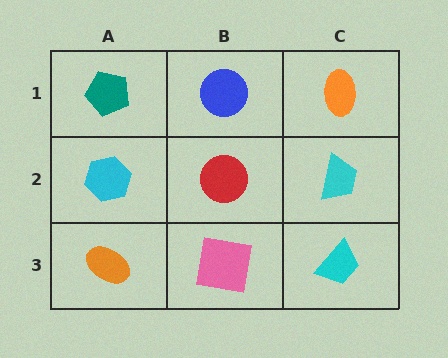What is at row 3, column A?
An orange ellipse.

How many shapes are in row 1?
3 shapes.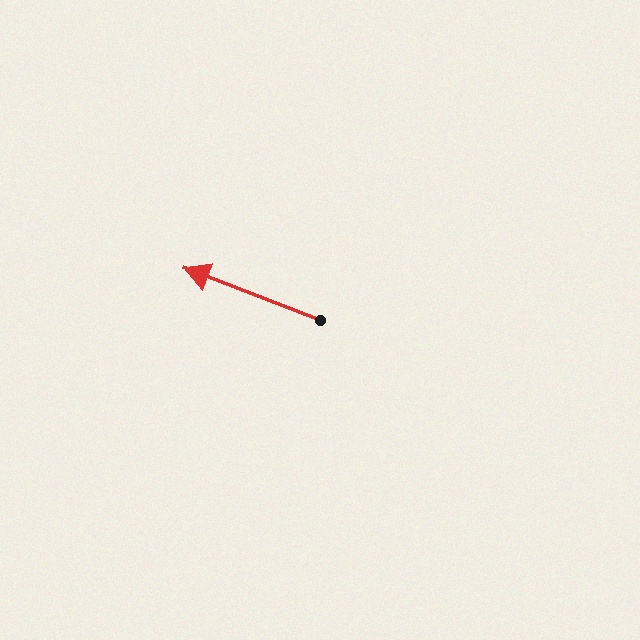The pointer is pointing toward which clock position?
Roughly 10 o'clock.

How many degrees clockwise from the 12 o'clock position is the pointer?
Approximately 291 degrees.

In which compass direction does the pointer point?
West.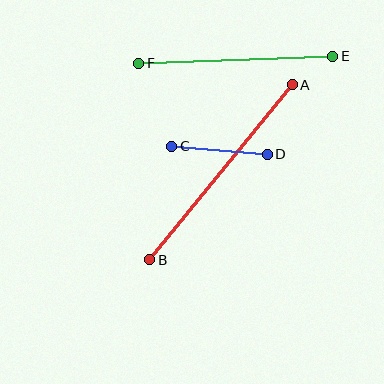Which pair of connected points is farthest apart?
Points A and B are farthest apart.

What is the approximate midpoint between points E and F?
The midpoint is at approximately (236, 60) pixels.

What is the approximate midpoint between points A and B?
The midpoint is at approximately (221, 172) pixels.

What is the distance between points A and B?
The distance is approximately 226 pixels.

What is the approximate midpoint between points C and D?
The midpoint is at approximately (220, 150) pixels.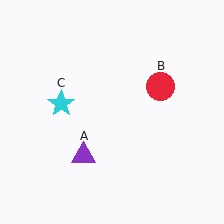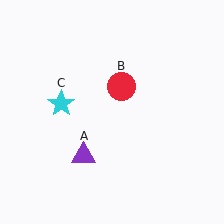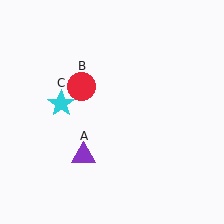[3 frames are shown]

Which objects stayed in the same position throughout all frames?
Purple triangle (object A) and cyan star (object C) remained stationary.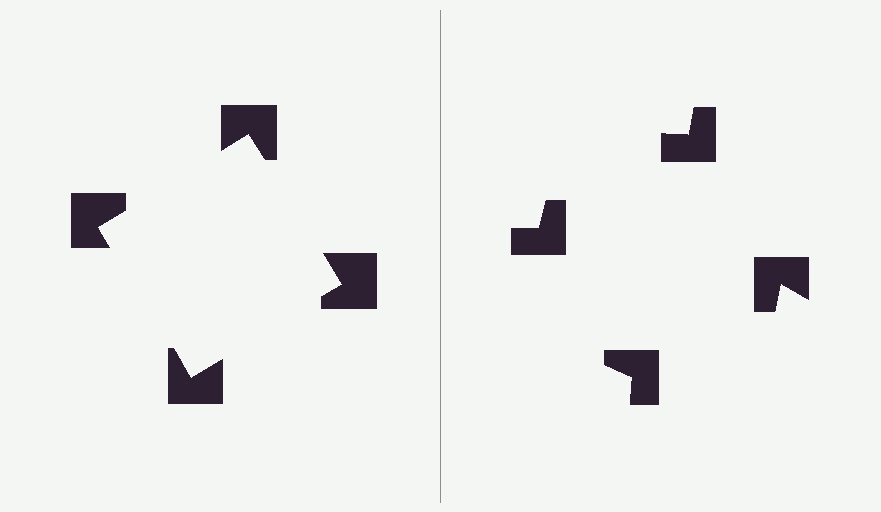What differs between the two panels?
The notched squares are positioned identically on both sides; only the wedge orientations differ. On the left they align to a square; on the right they are misaligned.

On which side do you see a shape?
An illusory square appears on the left side. On the right side the wedge cuts are rotated, so no coherent shape forms.